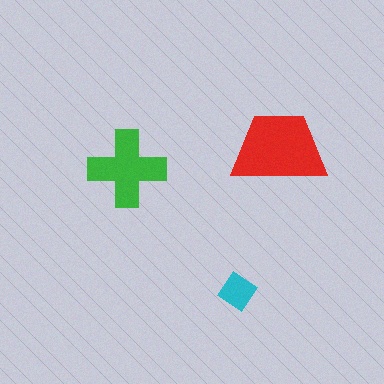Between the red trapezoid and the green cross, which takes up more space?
The red trapezoid.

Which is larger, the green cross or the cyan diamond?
The green cross.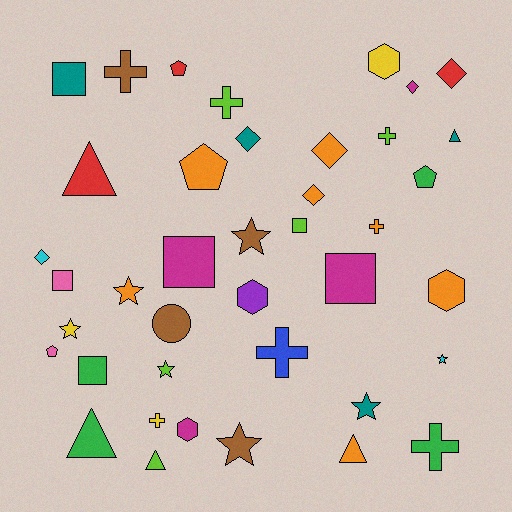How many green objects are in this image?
There are 4 green objects.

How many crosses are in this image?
There are 7 crosses.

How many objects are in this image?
There are 40 objects.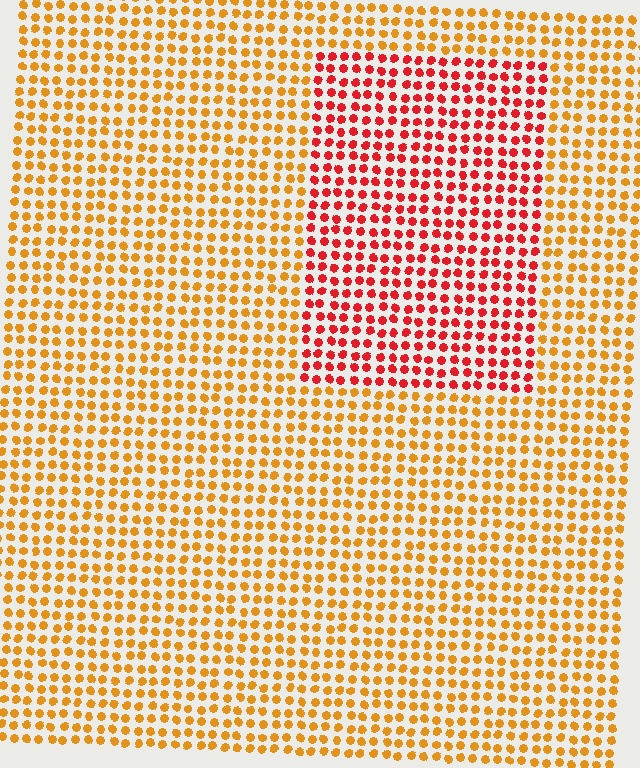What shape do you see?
I see a rectangle.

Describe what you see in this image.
The image is filled with small orange elements in a uniform arrangement. A rectangle-shaped region is visible where the elements are tinted to a slightly different hue, forming a subtle color boundary.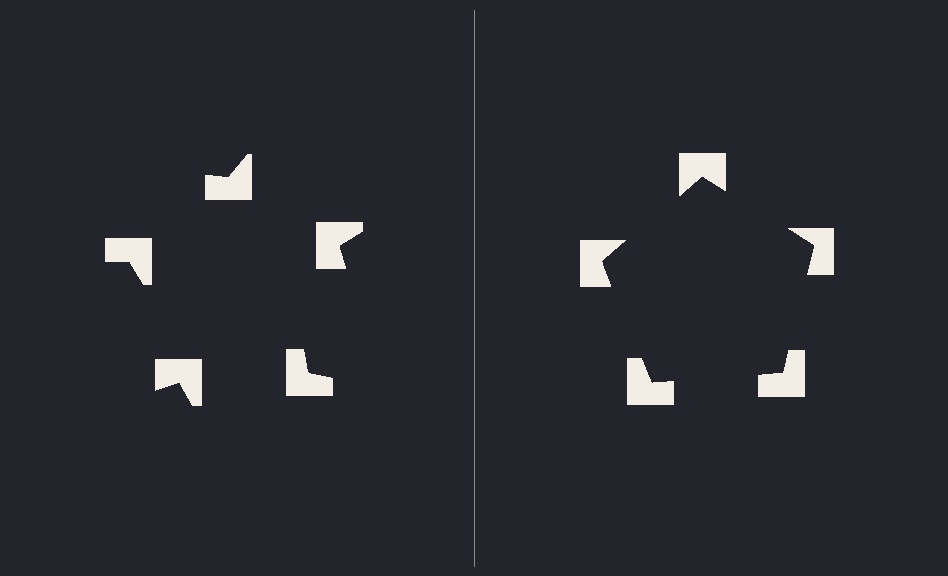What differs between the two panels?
The notched squares are positioned identically on both sides; only the wedge orientations differ. On the right they align to a pentagon; on the left they are misaligned.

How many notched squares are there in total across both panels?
10 — 5 on each side.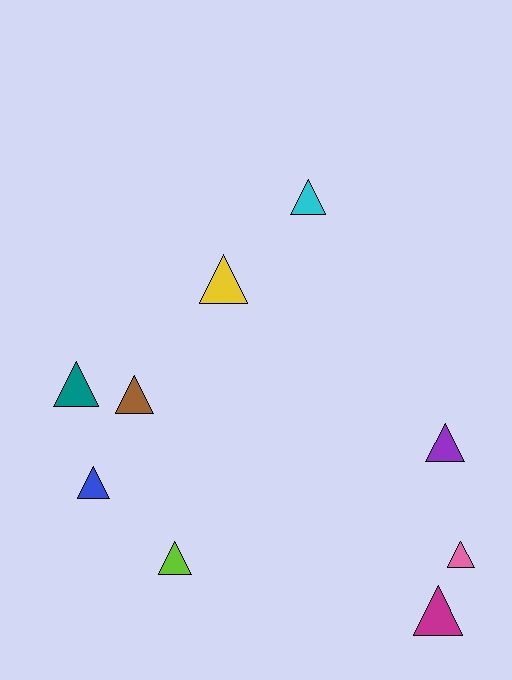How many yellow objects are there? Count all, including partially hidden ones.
There is 1 yellow object.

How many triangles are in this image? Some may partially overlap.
There are 9 triangles.